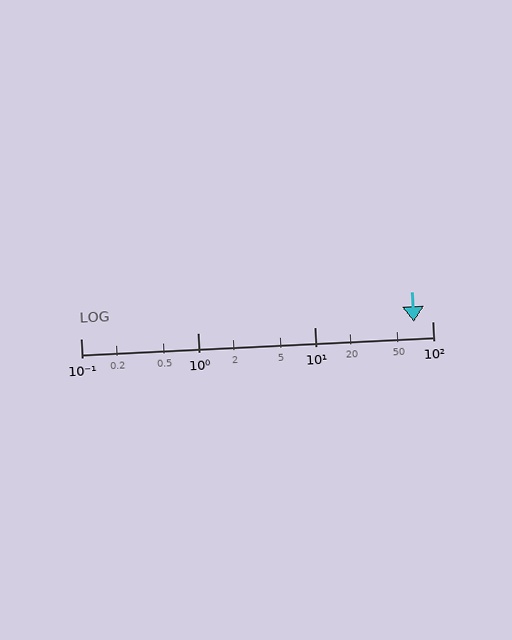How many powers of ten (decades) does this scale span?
The scale spans 3 decades, from 0.1 to 100.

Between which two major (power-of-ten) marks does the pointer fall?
The pointer is between 10 and 100.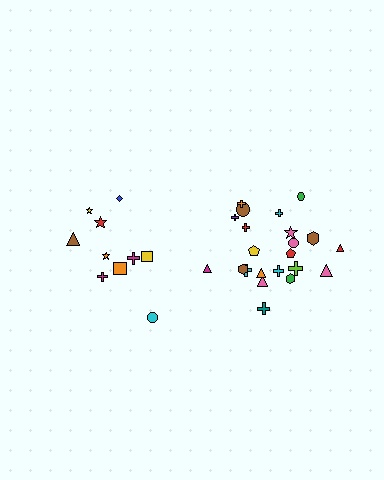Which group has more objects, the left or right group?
The right group.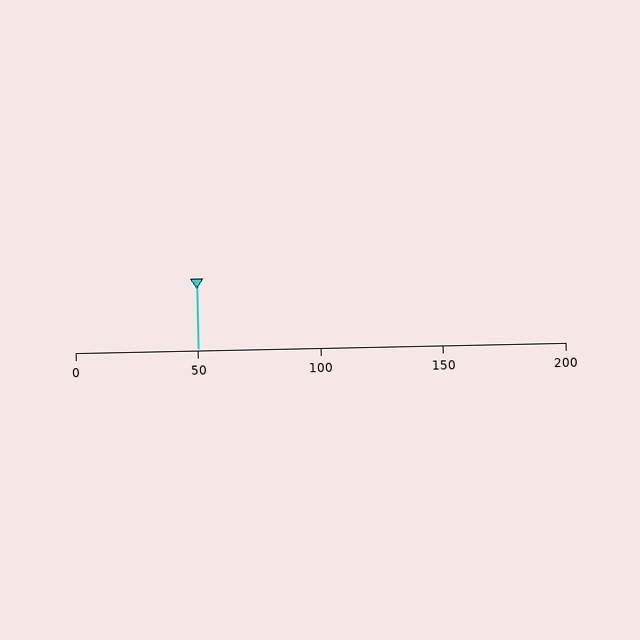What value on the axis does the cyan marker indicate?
The marker indicates approximately 50.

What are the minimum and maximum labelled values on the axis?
The axis runs from 0 to 200.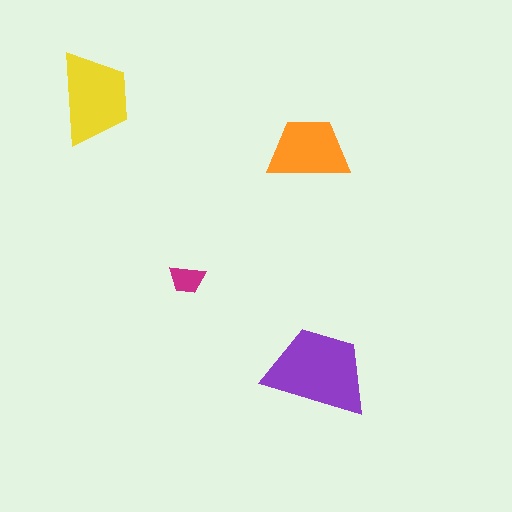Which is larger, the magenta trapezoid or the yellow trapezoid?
The yellow one.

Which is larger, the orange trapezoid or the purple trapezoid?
The purple one.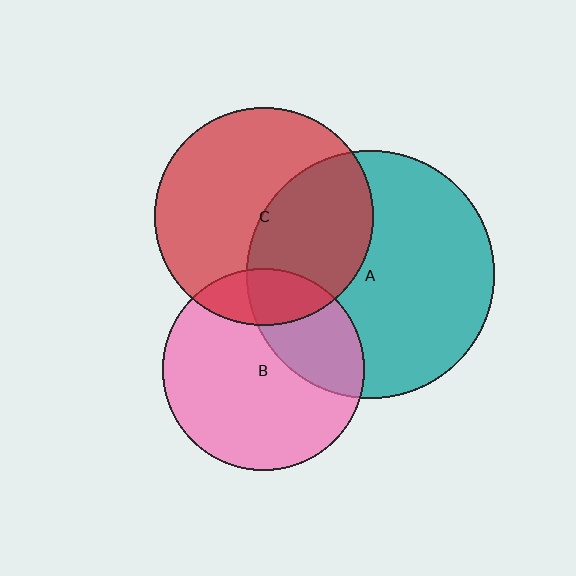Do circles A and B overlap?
Yes.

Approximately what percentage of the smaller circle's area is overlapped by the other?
Approximately 30%.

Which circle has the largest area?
Circle A (teal).